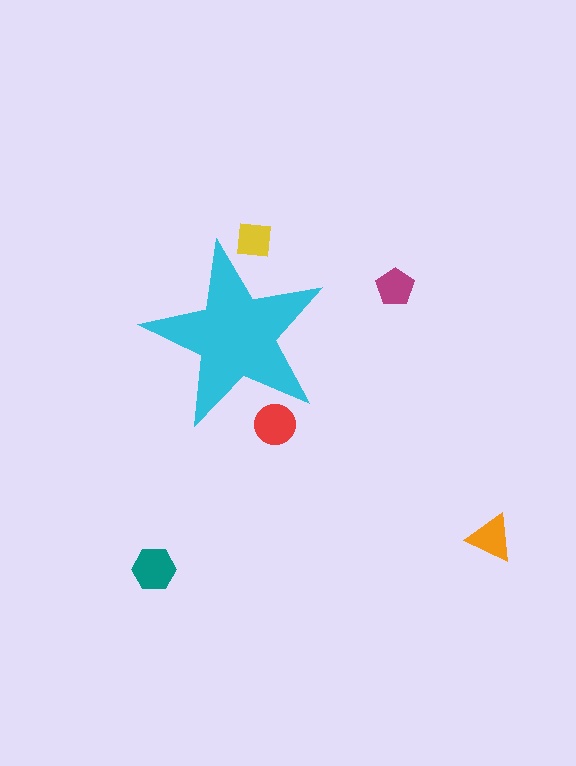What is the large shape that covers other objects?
A cyan star.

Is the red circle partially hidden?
Yes, the red circle is partially hidden behind the cyan star.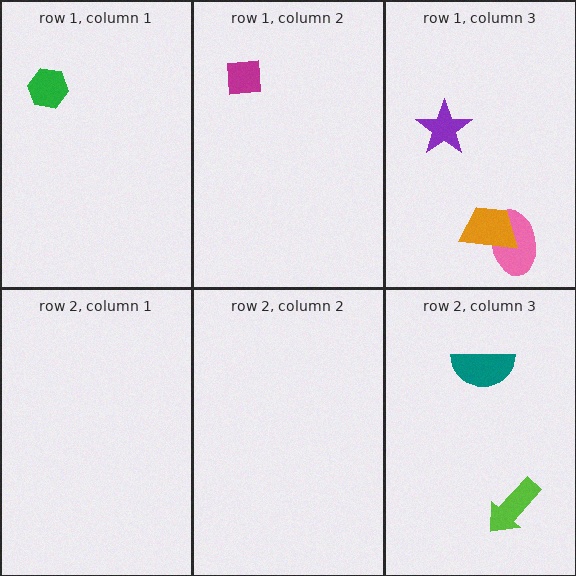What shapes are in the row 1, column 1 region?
The green hexagon.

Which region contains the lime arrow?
The row 2, column 3 region.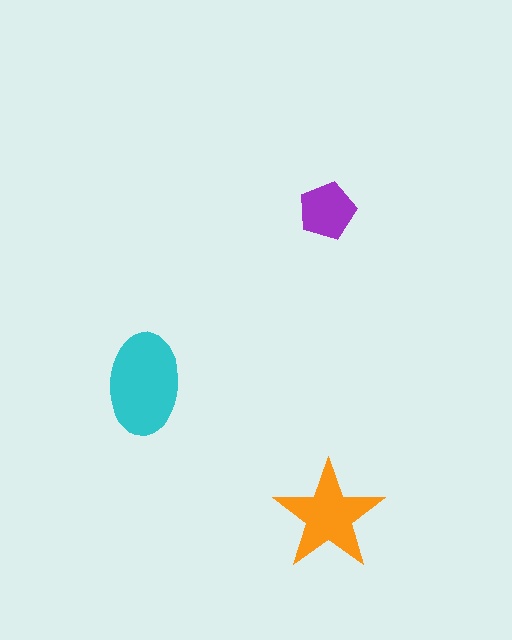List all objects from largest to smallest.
The cyan ellipse, the orange star, the purple pentagon.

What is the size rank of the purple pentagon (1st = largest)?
3rd.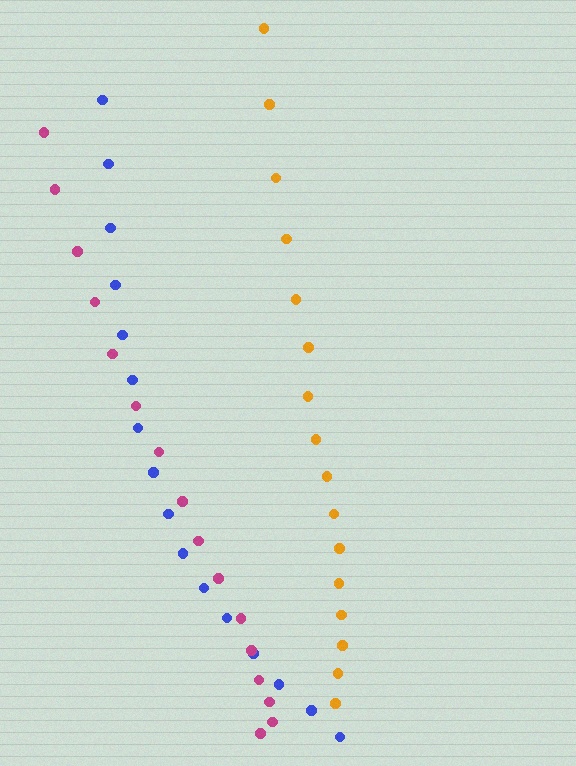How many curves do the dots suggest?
There are 3 distinct paths.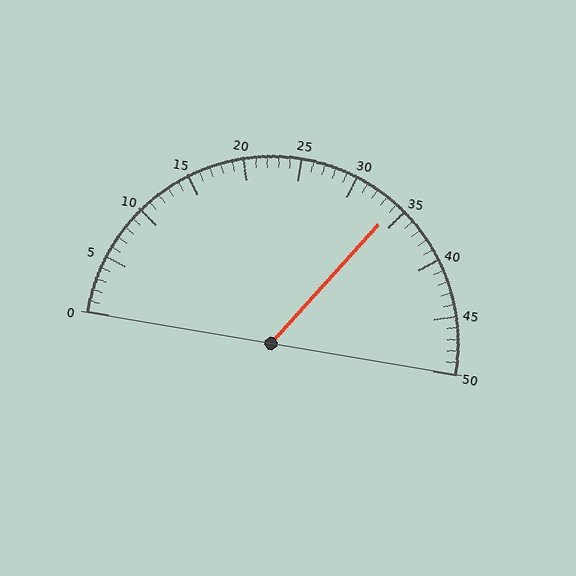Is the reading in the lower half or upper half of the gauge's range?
The reading is in the upper half of the range (0 to 50).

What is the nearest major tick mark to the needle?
The nearest major tick mark is 35.